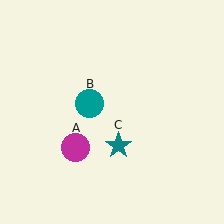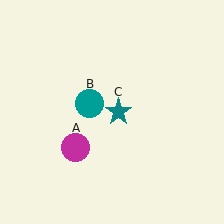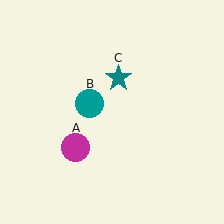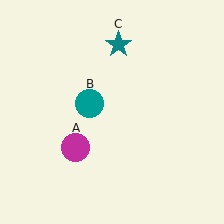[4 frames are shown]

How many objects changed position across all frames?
1 object changed position: teal star (object C).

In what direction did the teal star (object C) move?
The teal star (object C) moved up.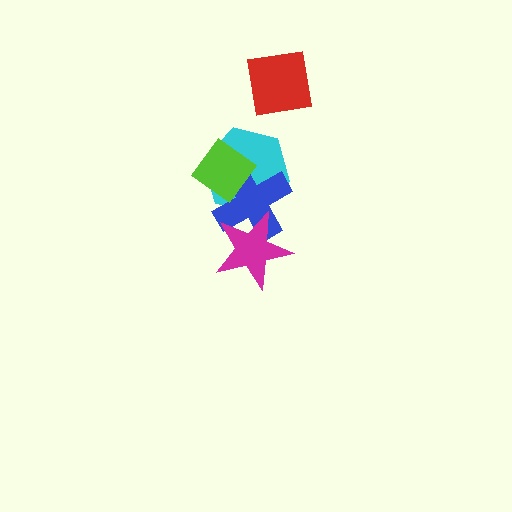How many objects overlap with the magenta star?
1 object overlaps with the magenta star.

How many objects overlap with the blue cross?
3 objects overlap with the blue cross.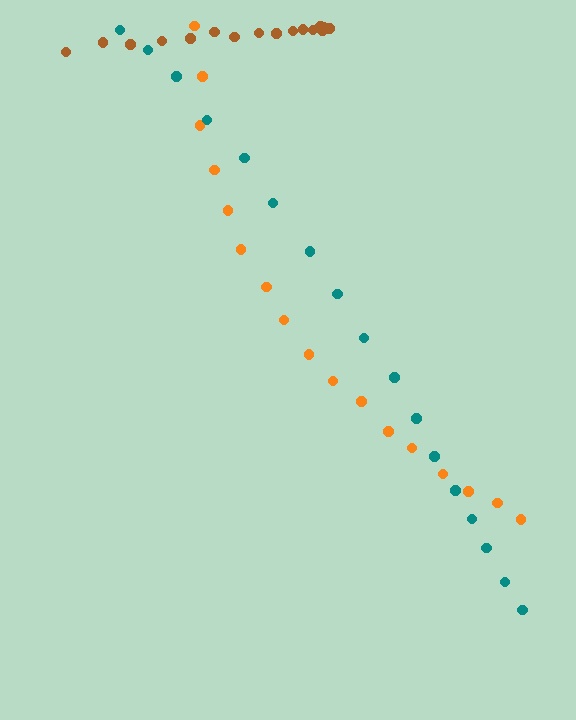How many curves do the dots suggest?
There are 3 distinct paths.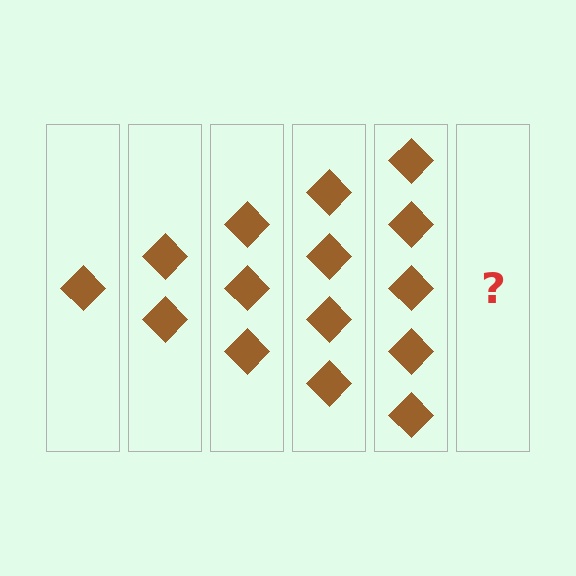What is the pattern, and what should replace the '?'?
The pattern is that each step adds one more diamond. The '?' should be 6 diamonds.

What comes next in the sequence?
The next element should be 6 diamonds.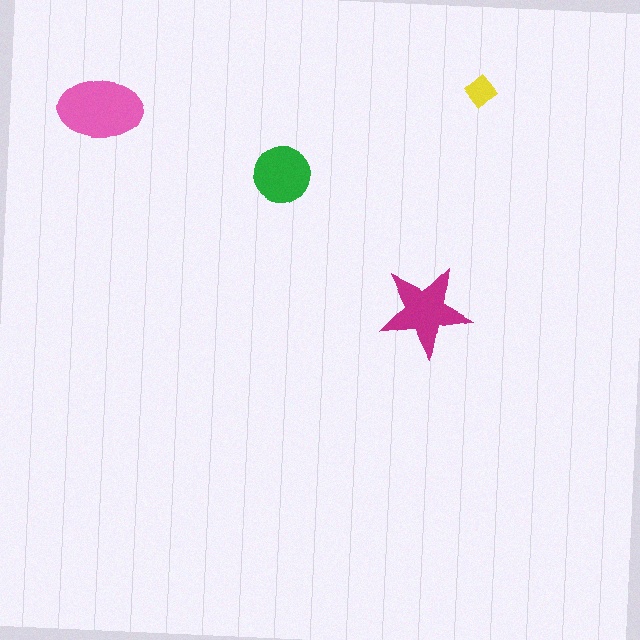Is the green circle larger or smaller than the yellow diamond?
Larger.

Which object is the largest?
The pink ellipse.